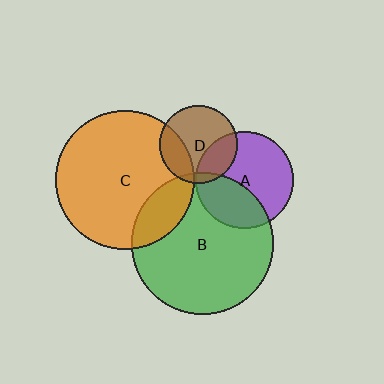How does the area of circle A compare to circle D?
Approximately 1.6 times.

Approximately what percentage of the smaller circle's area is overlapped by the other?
Approximately 35%.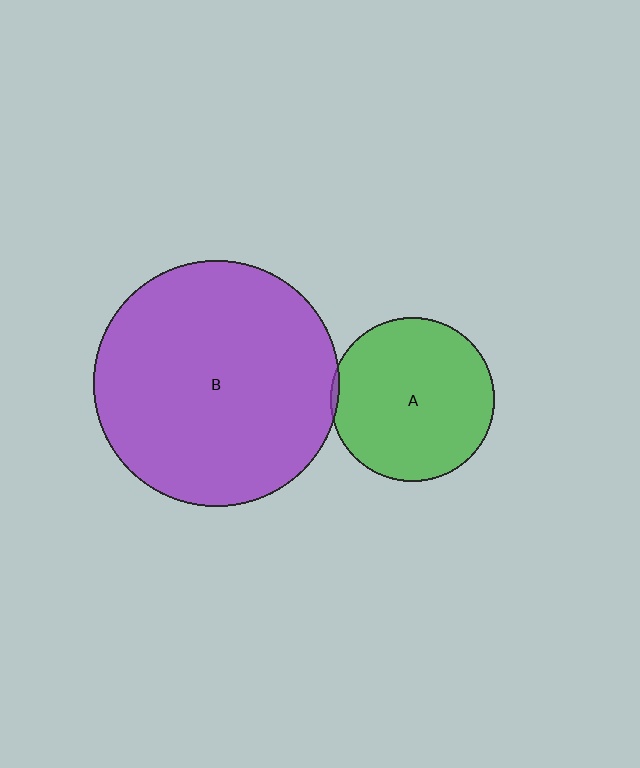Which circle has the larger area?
Circle B (purple).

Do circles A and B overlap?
Yes.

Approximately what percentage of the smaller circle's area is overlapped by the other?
Approximately 5%.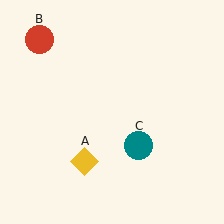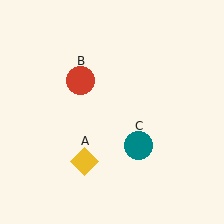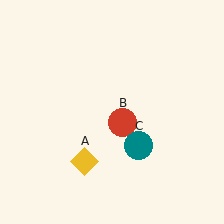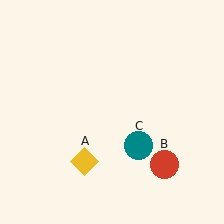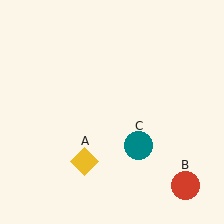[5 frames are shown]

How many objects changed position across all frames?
1 object changed position: red circle (object B).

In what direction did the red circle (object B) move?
The red circle (object B) moved down and to the right.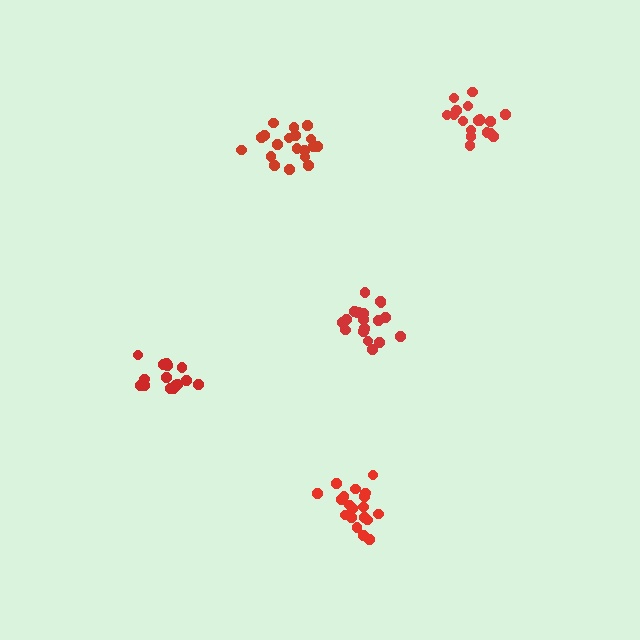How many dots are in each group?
Group 1: 19 dots, Group 2: 15 dots, Group 3: 19 dots, Group 4: 19 dots, Group 5: 18 dots (90 total).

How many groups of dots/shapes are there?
There are 5 groups.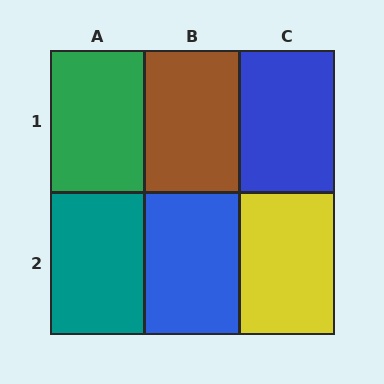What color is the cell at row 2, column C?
Yellow.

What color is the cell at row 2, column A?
Teal.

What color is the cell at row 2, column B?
Blue.